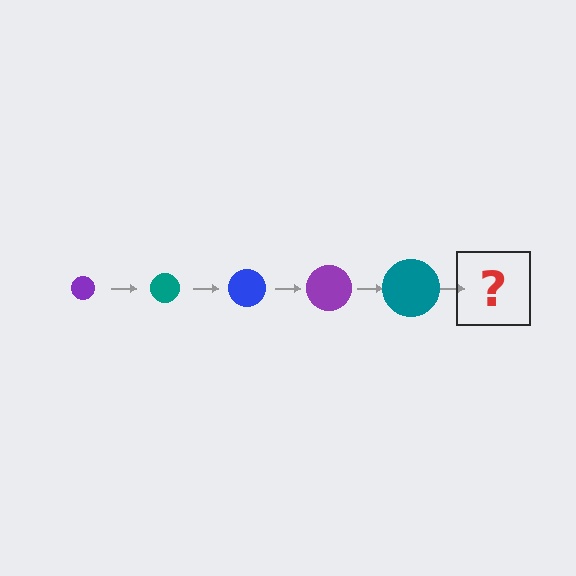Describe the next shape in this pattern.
It should be a blue circle, larger than the previous one.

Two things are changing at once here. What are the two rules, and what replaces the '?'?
The two rules are that the circle grows larger each step and the color cycles through purple, teal, and blue. The '?' should be a blue circle, larger than the previous one.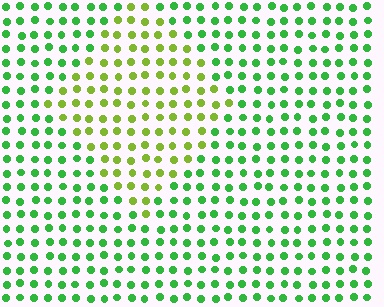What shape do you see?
I see a diamond.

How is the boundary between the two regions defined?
The boundary is defined purely by a slight shift in hue (about 41 degrees). Spacing, size, and orientation are identical on both sides.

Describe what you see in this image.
The image is filled with small green elements in a uniform arrangement. A diamond-shaped region is visible where the elements are tinted to a slightly different hue, forming a subtle color boundary.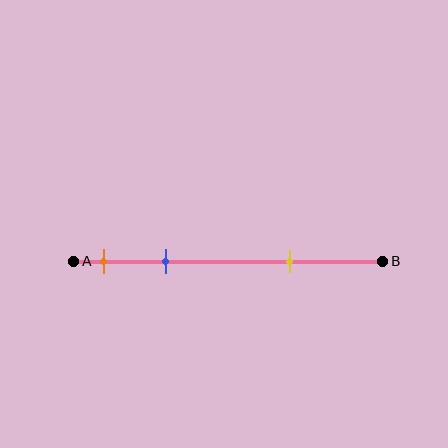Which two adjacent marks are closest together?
The orange and blue marks are the closest adjacent pair.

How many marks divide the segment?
There are 3 marks dividing the segment.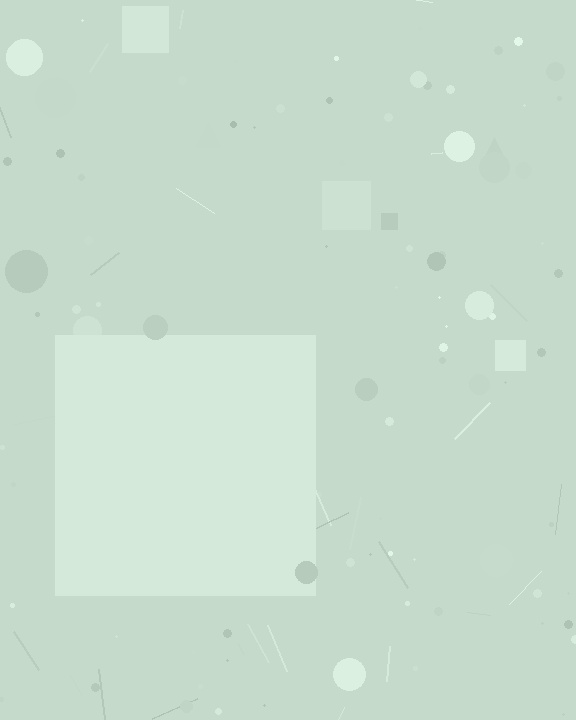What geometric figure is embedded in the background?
A square is embedded in the background.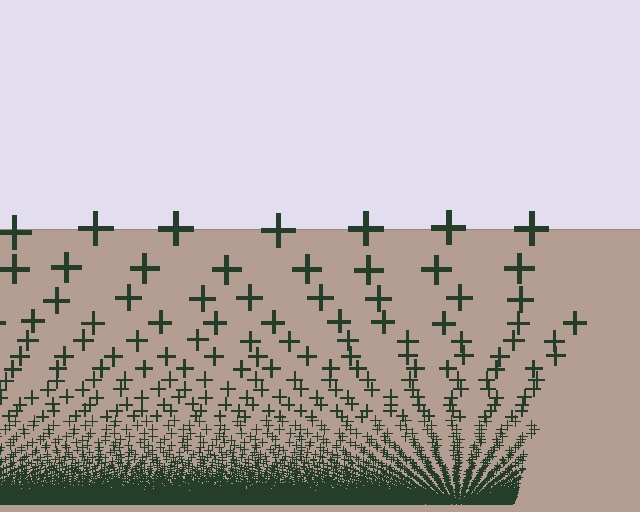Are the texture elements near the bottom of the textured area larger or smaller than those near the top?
Smaller. The gradient is inverted — elements near the bottom are smaller and denser.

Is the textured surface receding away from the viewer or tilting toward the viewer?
The surface appears to tilt toward the viewer. Texture elements get larger and sparser toward the top.